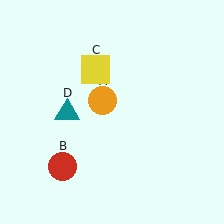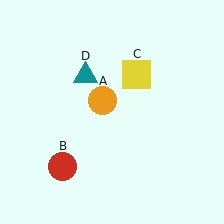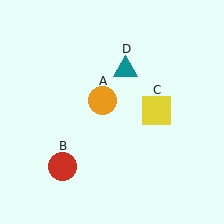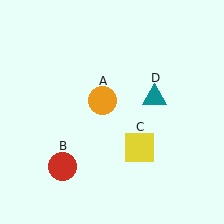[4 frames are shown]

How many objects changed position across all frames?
2 objects changed position: yellow square (object C), teal triangle (object D).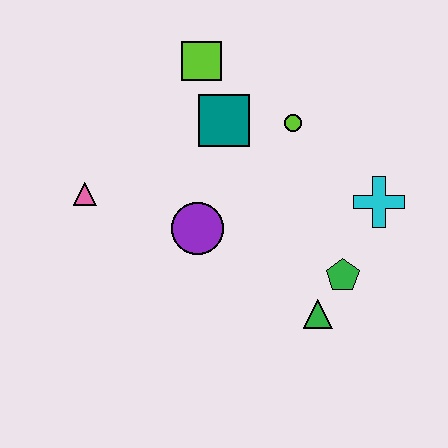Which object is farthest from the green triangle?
The lime square is farthest from the green triangle.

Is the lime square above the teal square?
Yes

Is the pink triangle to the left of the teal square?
Yes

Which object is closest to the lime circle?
The teal square is closest to the lime circle.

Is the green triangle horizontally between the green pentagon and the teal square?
Yes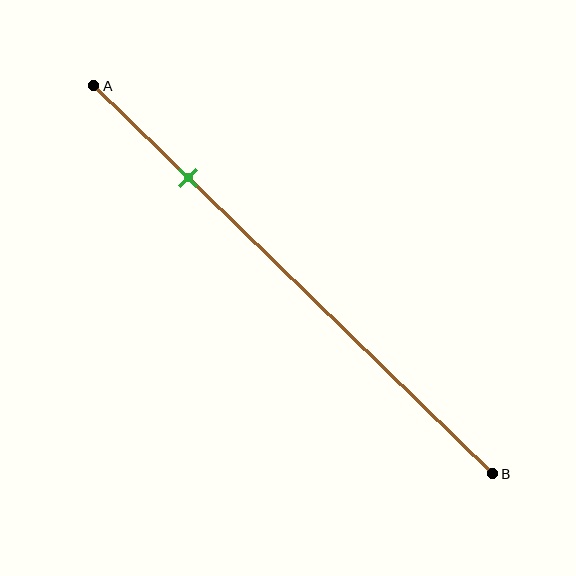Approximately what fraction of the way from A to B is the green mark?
The green mark is approximately 25% of the way from A to B.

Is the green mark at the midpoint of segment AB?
No, the mark is at about 25% from A, not at the 50% midpoint.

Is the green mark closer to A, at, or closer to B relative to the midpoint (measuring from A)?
The green mark is closer to point A than the midpoint of segment AB.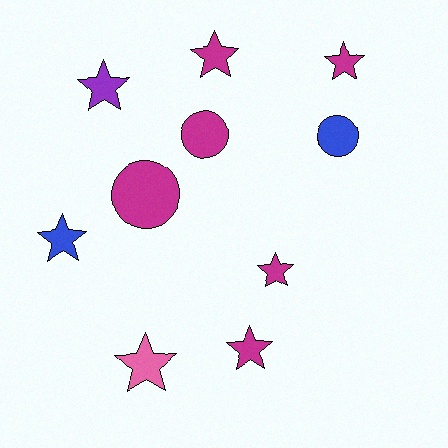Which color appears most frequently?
Magenta, with 6 objects.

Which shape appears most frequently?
Star, with 7 objects.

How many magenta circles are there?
There are 2 magenta circles.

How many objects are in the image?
There are 10 objects.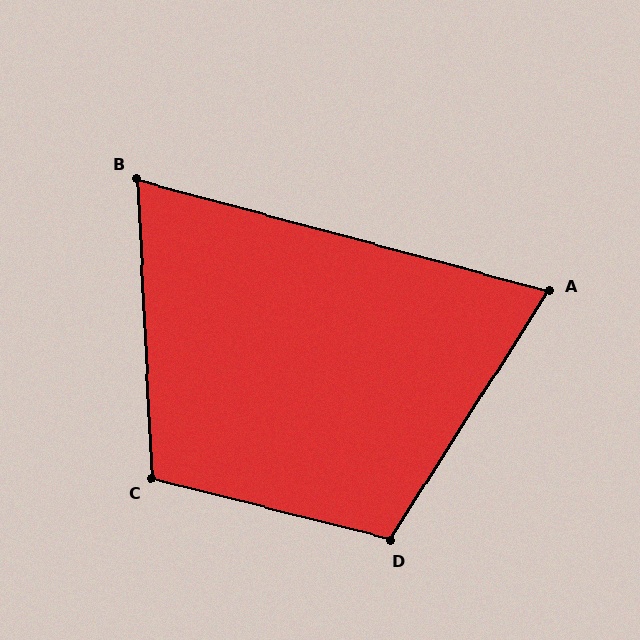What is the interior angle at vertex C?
Approximately 107 degrees (obtuse).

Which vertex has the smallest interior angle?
B, at approximately 72 degrees.